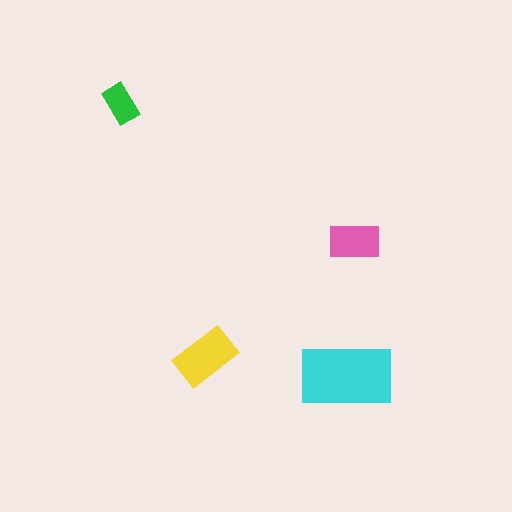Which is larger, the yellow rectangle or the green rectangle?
The yellow one.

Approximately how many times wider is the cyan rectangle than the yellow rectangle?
About 1.5 times wider.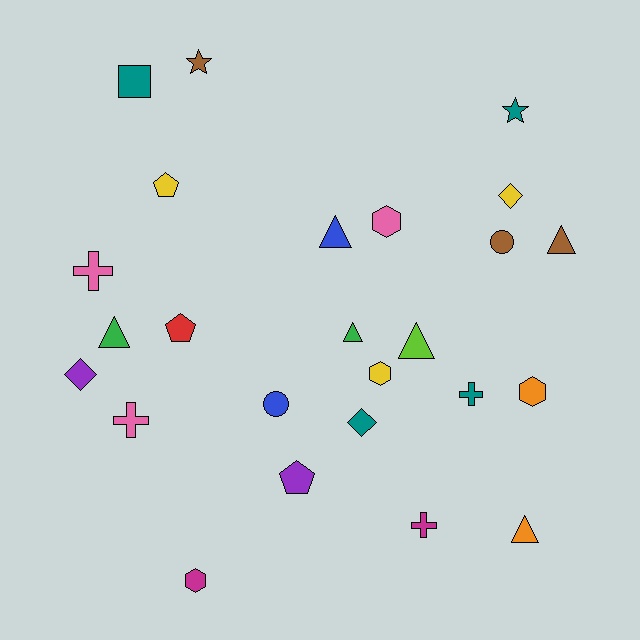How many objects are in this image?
There are 25 objects.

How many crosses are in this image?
There are 4 crosses.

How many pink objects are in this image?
There are 3 pink objects.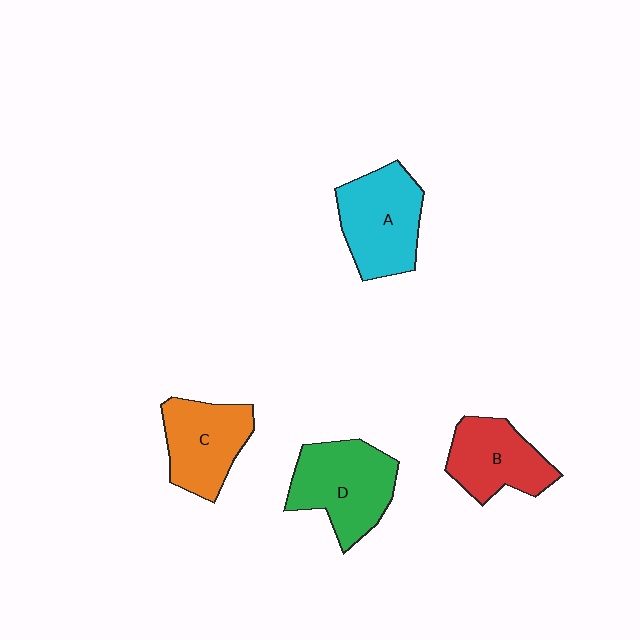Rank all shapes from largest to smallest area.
From largest to smallest: D (green), A (cyan), C (orange), B (red).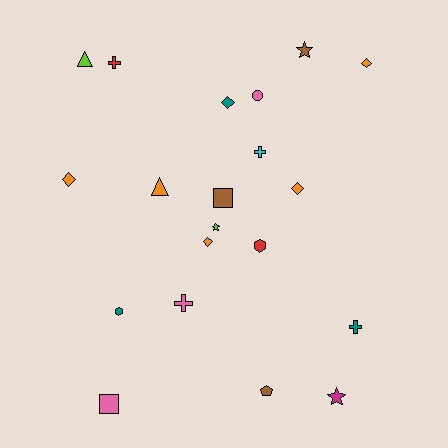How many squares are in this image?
There are 2 squares.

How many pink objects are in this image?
There are 3 pink objects.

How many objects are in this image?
There are 20 objects.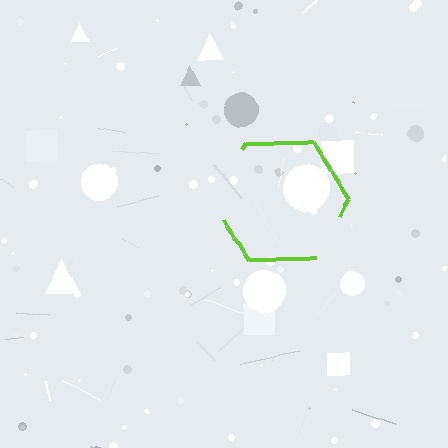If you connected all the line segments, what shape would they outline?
They would outline a hexagon.